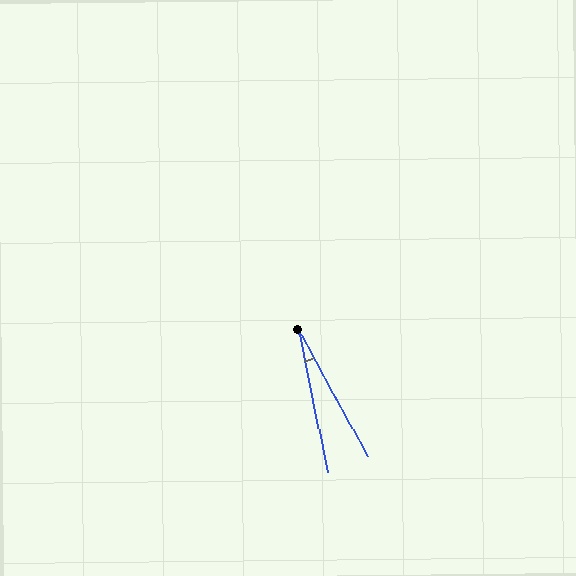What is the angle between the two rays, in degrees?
Approximately 17 degrees.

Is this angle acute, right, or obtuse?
It is acute.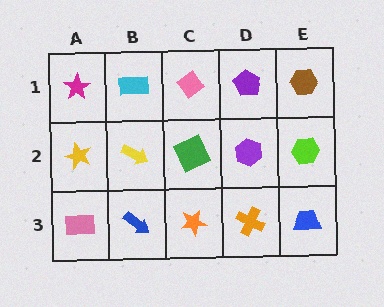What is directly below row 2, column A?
A pink rectangle.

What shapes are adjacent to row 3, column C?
A green square (row 2, column C), a blue arrow (row 3, column B), an orange cross (row 3, column D).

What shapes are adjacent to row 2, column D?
A purple pentagon (row 1, column D), an orange cross (row 3, column D), a green square (row 2, column C), a lime hexagon (row 2, column E).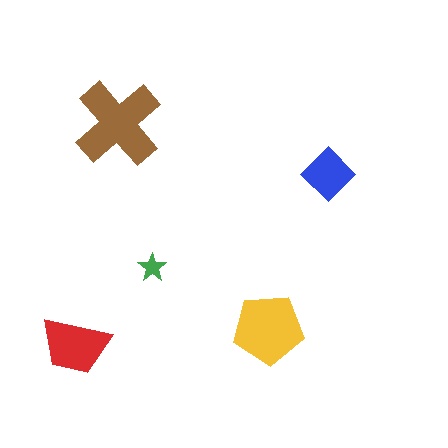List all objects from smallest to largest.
The green star, the blue diamond, the red trapezoid, the yellow pentagon, the brown cross.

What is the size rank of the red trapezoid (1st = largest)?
3rd.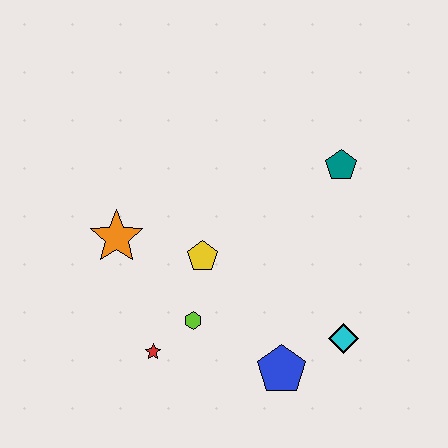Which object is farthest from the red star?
The teal pentagon is farthest from the red star.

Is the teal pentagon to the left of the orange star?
No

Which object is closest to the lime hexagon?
The red star is closest to the lime hexagon.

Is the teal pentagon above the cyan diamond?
Yes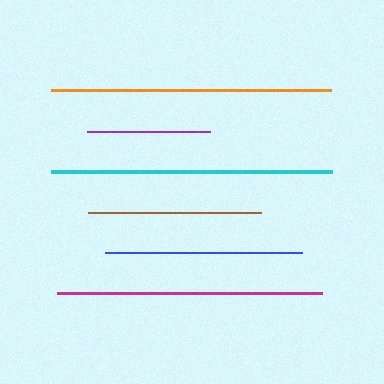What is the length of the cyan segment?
The cyan segment is approximately 281 pixels long.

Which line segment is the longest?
The cyan line is the longest at approximately 281 pixels.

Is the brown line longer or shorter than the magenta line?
The magenta line is longer than the brown line.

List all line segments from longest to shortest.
From longest to shortest: cyan, orange, magenta, blue, brown, purple.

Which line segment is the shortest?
The purple line is the shortest at approximately 123 pixels.